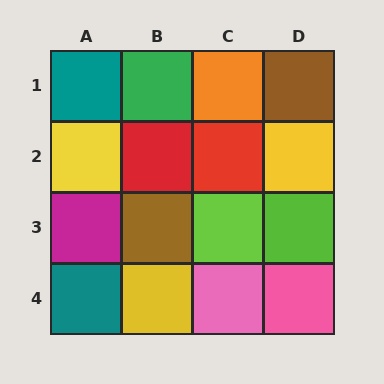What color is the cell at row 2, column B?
Red.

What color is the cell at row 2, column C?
Red.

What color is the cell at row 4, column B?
Yellow.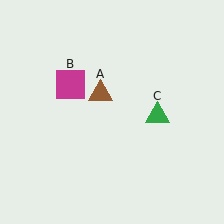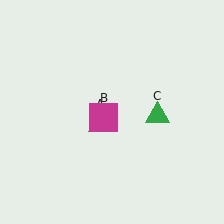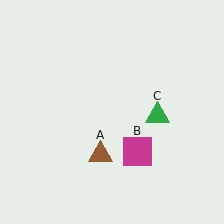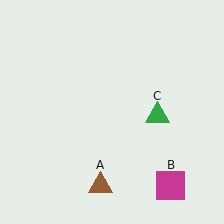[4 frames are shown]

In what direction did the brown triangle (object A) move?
The brown triangle (object A) moved down.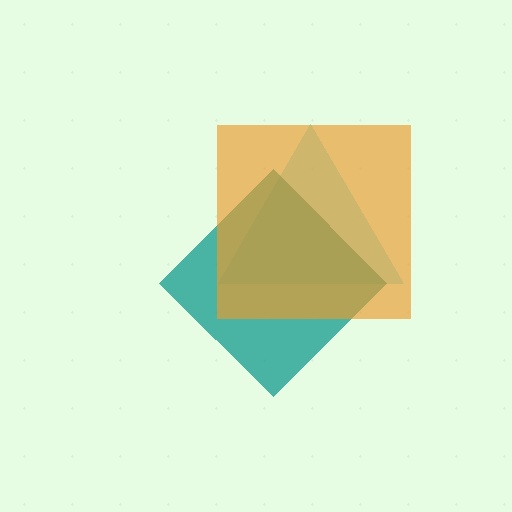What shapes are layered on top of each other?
The layered shapes are: a cyan triangle, a teal diamond, an orange square.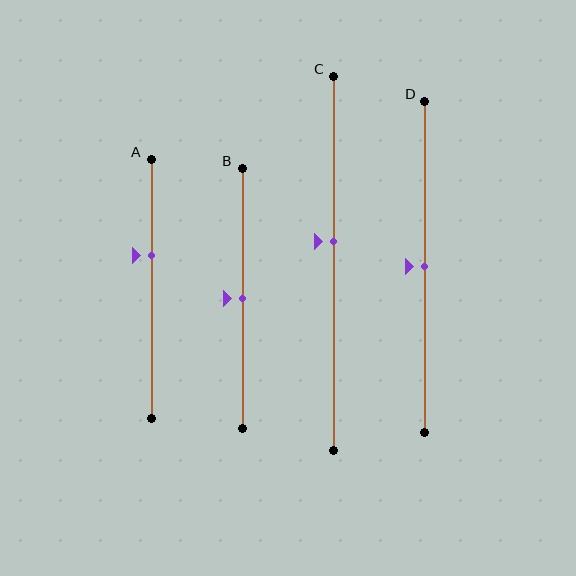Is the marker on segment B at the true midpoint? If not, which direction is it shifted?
Yes, the marker on segment B is at the true midpoint.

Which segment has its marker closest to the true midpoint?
Segment B has its marker closest to the true midpoint.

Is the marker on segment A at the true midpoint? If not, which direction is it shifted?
No, the marker on segment A is shifted upward by about 13% of the segment length.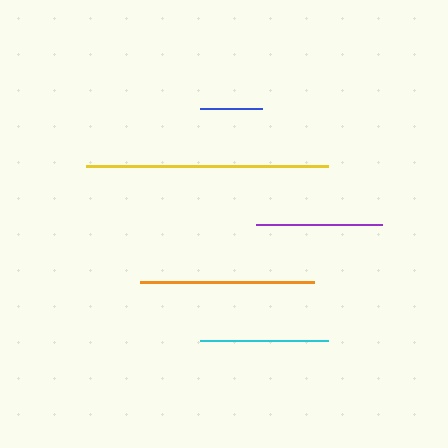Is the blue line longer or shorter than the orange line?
The orange line is longer than the blue line.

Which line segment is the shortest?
The blue line is the shortest at approximately 62 pixels.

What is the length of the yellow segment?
The yellow segment is approximately 242 pixels long.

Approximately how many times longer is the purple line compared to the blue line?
The purple line is approximately 2.0 times the length of the blue line.